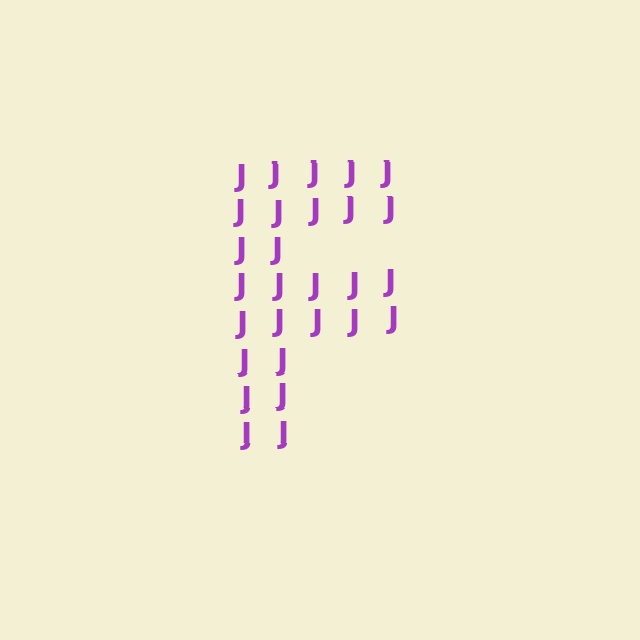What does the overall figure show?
The overall figure shows the letter F.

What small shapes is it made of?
It is made of small letter J's.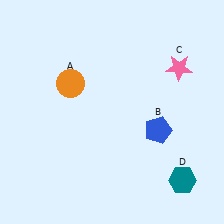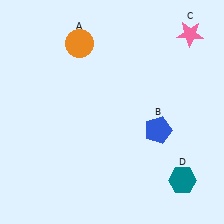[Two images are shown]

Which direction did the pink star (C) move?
The pink star (C) moved up.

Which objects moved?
The objects that moved are: the orange circle (A), the pink star (C).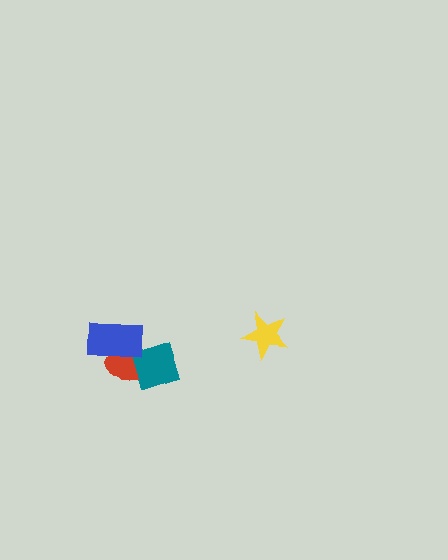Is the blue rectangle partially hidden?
No, no other shape covers it.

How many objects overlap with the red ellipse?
2 objects overlap with the red ellipse.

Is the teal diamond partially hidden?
Yes, it is partially covered by another shape.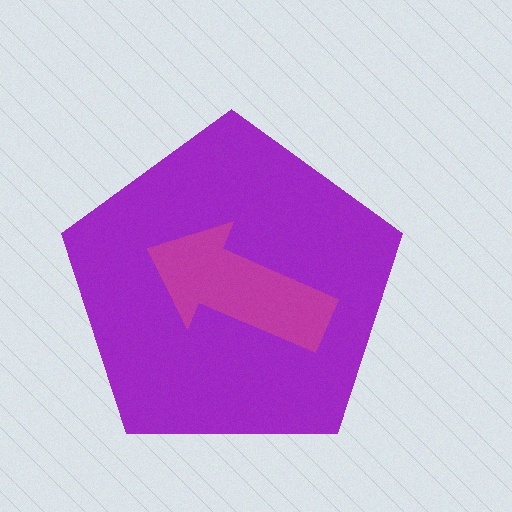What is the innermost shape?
The magenta arrow.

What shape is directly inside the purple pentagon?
The magenta arrow.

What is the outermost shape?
The purple pentagon.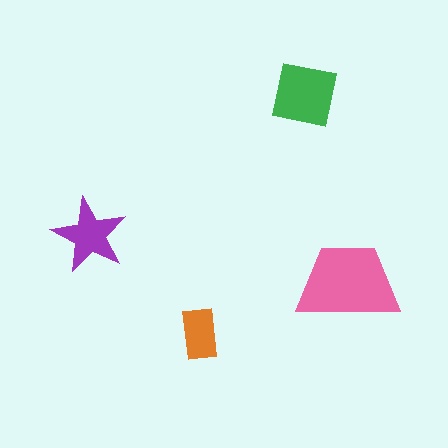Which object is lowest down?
The orange rectangle is bottommost.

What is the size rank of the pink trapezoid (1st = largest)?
1st.